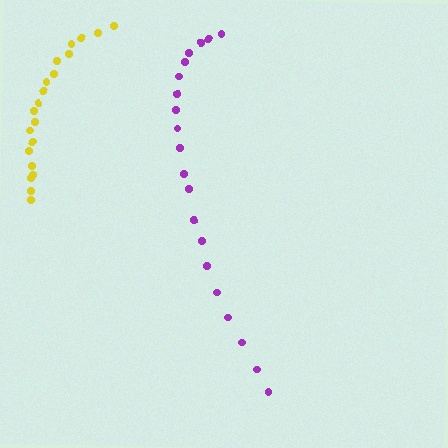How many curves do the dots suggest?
There are 2 distinct paths.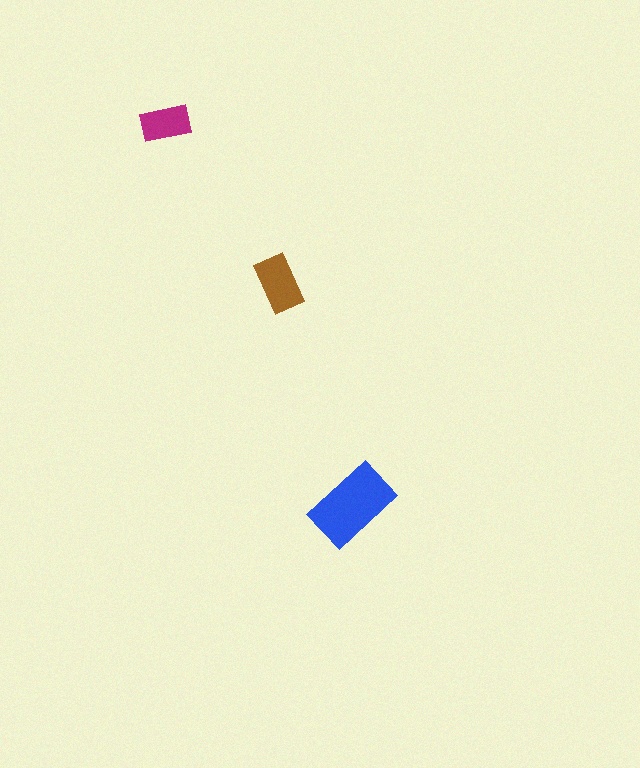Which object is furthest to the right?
The blue rectangle is rightmost.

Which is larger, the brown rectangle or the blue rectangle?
The blue one.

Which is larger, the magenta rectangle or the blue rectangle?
The blue one.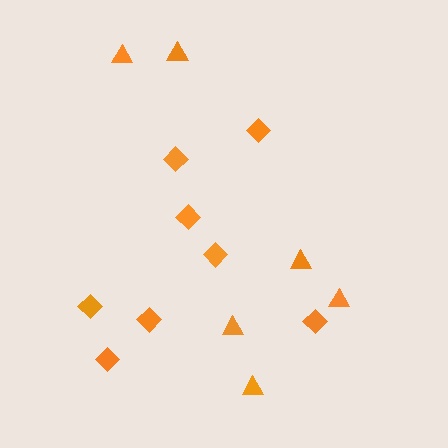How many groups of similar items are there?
There are 2 groups: one group of diamonds (8) and one group of triangles (6).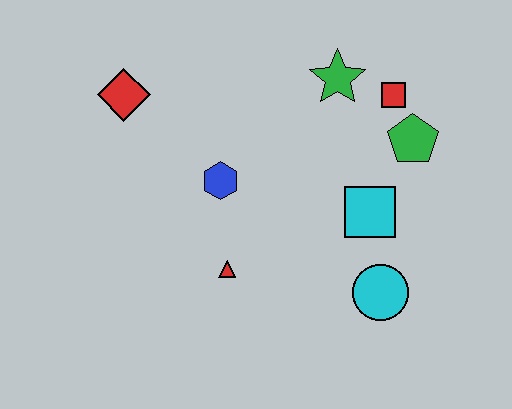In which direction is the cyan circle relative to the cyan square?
The cyan circle is below the cyan square.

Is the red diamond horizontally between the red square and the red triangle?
No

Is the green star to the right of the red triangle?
Yes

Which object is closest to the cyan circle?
The cyan square is closest to the cyan circle.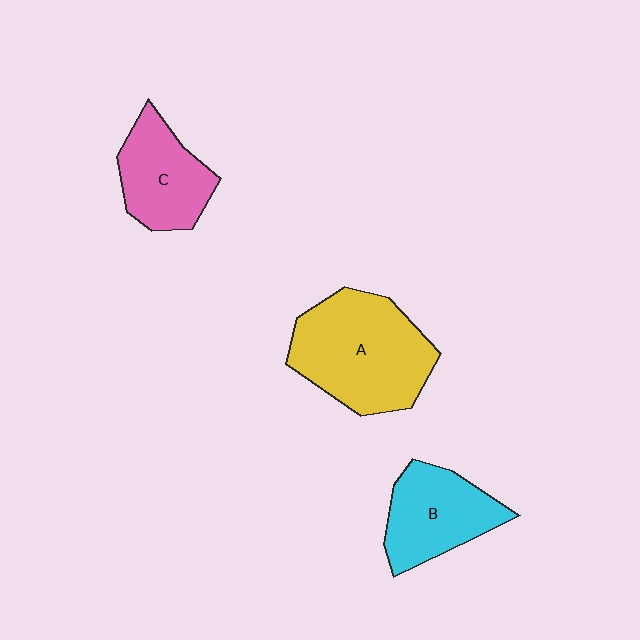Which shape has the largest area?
Shape A (yellow).